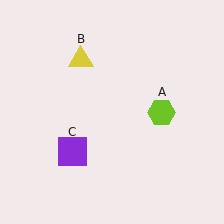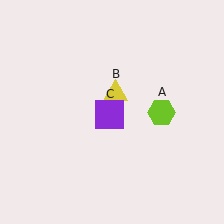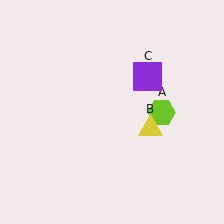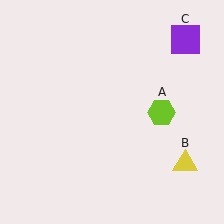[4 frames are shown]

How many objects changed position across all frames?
2 objects changed position: yellow triangle (object B), purple square (object C).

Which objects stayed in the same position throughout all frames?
Lime hexagon (object A) remained stationary.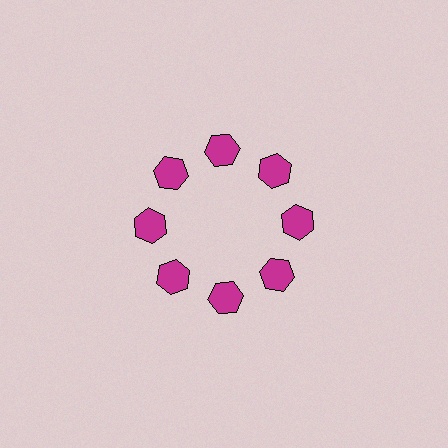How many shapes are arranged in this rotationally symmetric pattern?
There are 8 shapes, arranged in 8 groups of 1.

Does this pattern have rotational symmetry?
Yes, this pattern has 8-fold rotational symmetry. It looks the same after rotating 45 degrees around the center.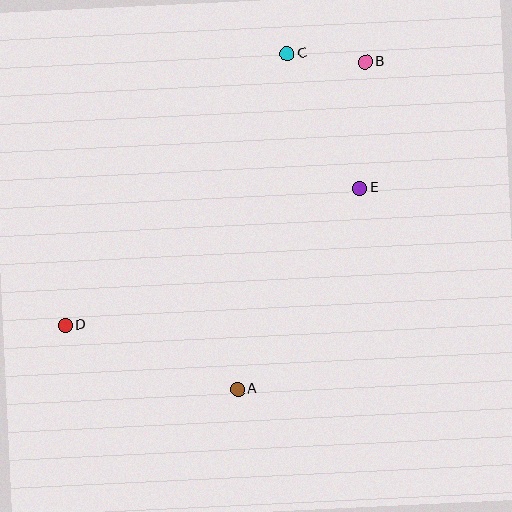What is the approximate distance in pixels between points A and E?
The distance between A and E is approximately 235 pixels.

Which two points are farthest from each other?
Points B and D are farthest from each other.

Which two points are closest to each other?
Points B and C are closest to each other.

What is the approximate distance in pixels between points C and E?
The distance between C and E is approximately 153 pixels.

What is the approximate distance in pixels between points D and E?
The distance between D and E is approximately 324 pixels.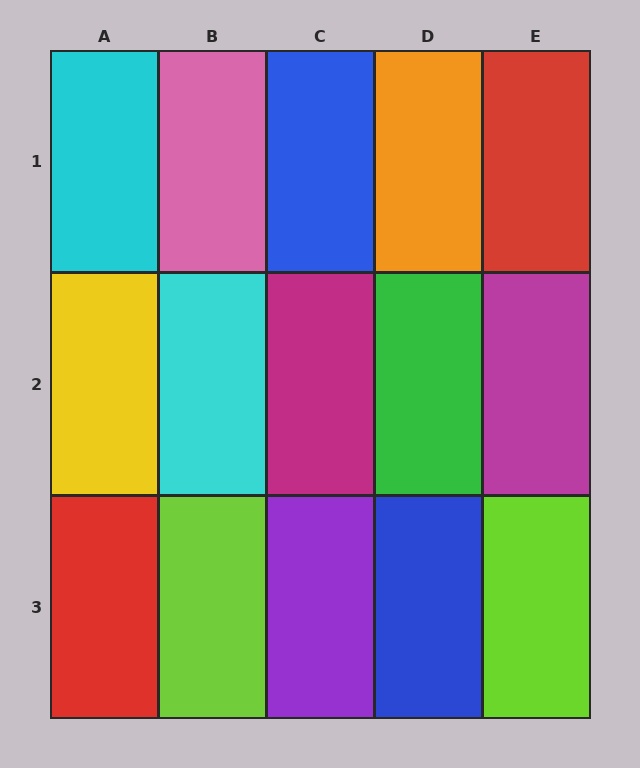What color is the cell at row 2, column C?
Magenta.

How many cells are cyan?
2 cells are cyan.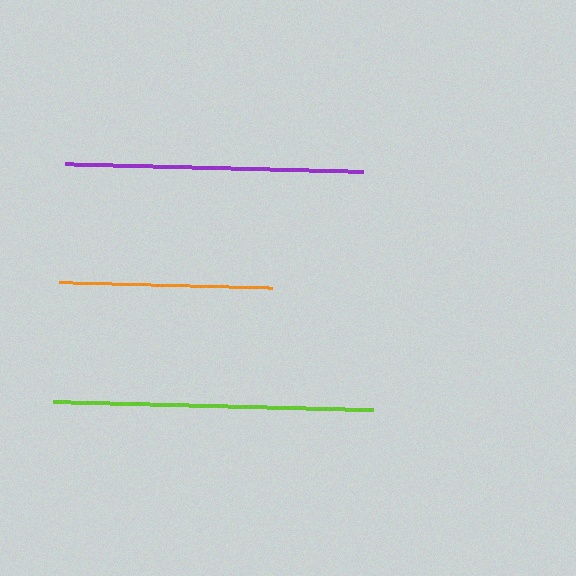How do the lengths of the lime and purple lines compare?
The lime and purple lines are approximately the same length.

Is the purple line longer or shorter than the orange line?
The purple line is longer than the orange line.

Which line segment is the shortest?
The orange line is the shortest at approximately 213 pixels.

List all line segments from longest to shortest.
From longest to shortest: lime, purple, orange.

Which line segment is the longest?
The lime line is the longest at approximately 319 pixels.